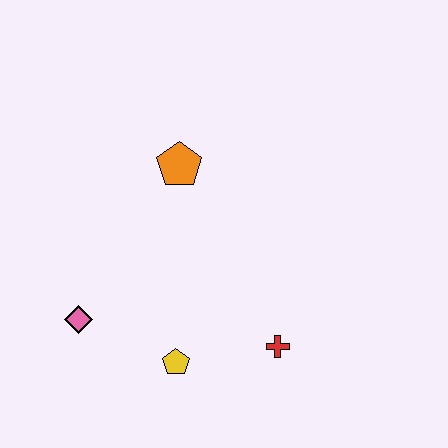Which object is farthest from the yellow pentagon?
The orange pentagon is farthest from the yellow pentagon.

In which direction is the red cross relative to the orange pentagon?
The red cross is below the orange pentagon.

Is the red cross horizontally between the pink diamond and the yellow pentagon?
No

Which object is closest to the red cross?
The yellow pentagon is closest to the red cross.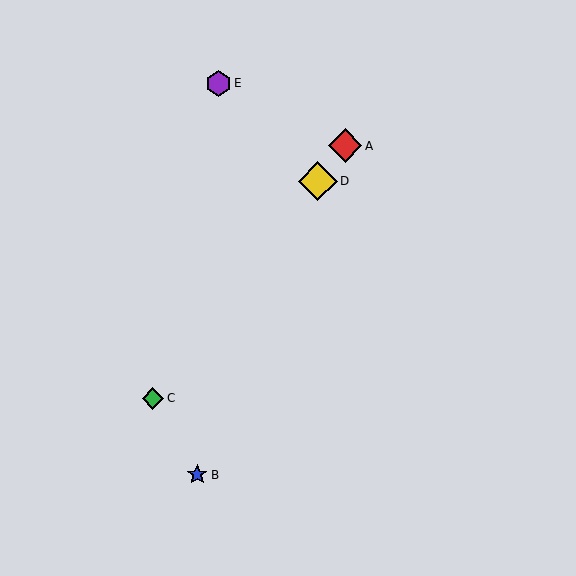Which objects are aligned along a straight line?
Objects A, C, D are aligned along a straight line.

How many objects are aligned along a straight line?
3 objects (A, C, D) are aligned along a straight line.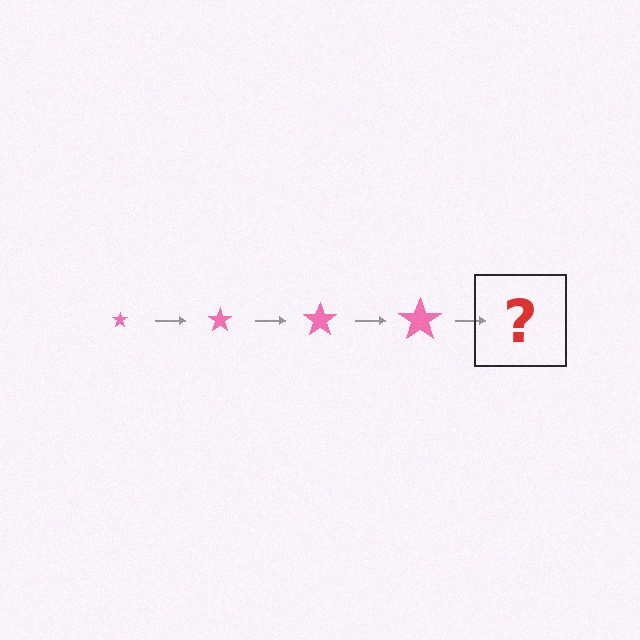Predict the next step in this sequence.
The next step is a pink star, larger than the previous one.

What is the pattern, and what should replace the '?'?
The pattern is that the star gets progressively larger each step. The '?' should be a pink star, larger than the previous one.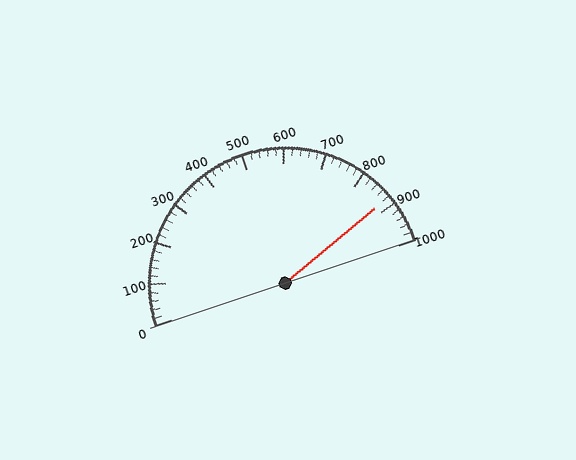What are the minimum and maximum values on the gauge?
The gauge ranges from 0 to 1000.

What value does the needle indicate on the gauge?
The needle indicates approximately 880.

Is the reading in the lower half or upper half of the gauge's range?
The reading is in the upper half of the range (0 to 1000).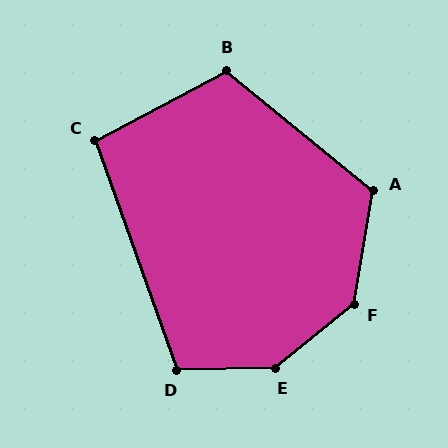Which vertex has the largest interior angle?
E, at approximately 142 degrees.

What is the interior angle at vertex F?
Approximately 138 degrees (obtuse).